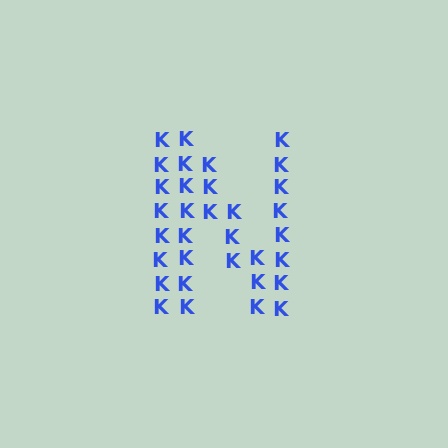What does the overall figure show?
The overall figure shows the letter N.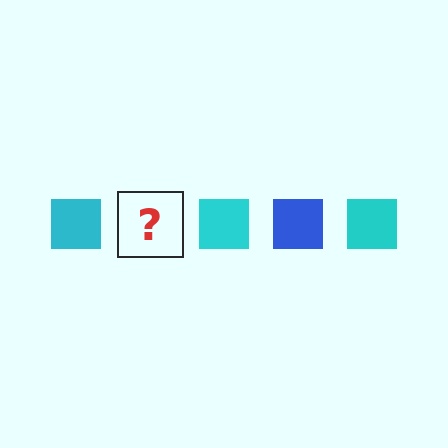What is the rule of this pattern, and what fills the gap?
The rule is that the pattern cycles through cyan, blue squares. The gap should be filled with a blue square.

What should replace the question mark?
The question mark should be replaced with a blue square.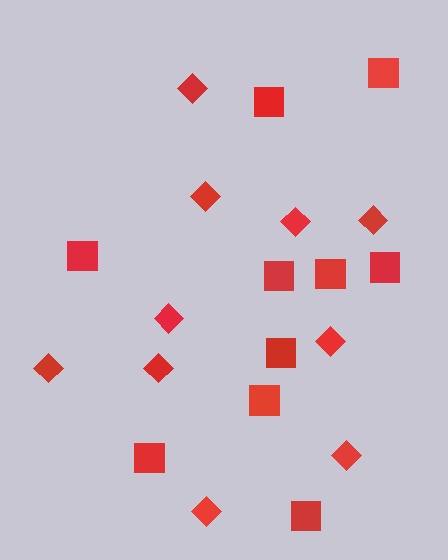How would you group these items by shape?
There are 2 groups: one group of diamonds (10) and one group of squares (10).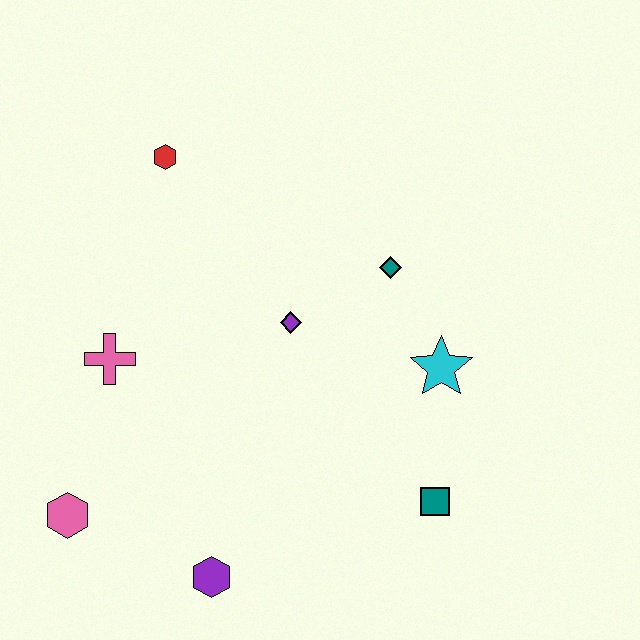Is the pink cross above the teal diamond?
No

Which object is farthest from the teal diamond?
The pink hexagon is farthest from the teal diamond.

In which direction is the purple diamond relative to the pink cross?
The purple diamond is to the right of the pink cross.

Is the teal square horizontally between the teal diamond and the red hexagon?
No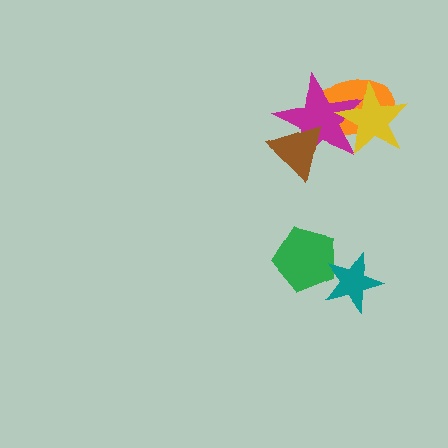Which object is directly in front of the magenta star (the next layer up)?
The brown triangle is directly in front of the magenta star.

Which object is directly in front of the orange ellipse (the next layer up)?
The magenta star is directly in front of the orange ellipse.